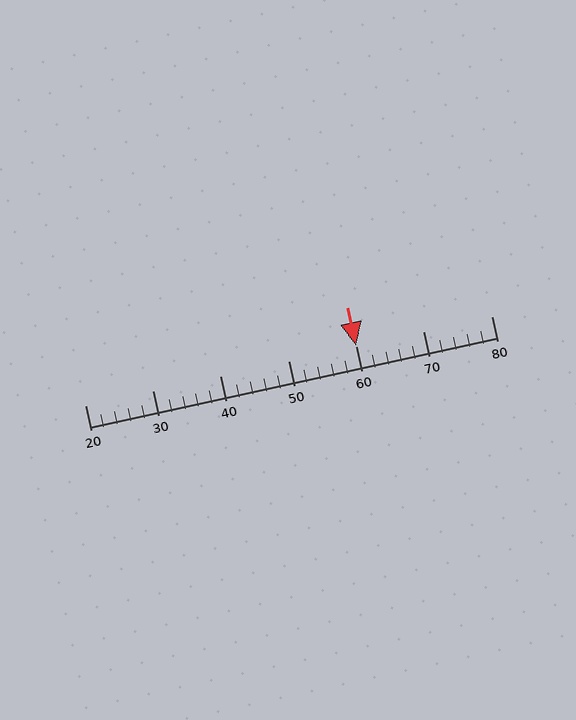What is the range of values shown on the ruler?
The ruler shows values from 20 to 80.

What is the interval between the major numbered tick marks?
The major tick marks are spaced 10 units apart.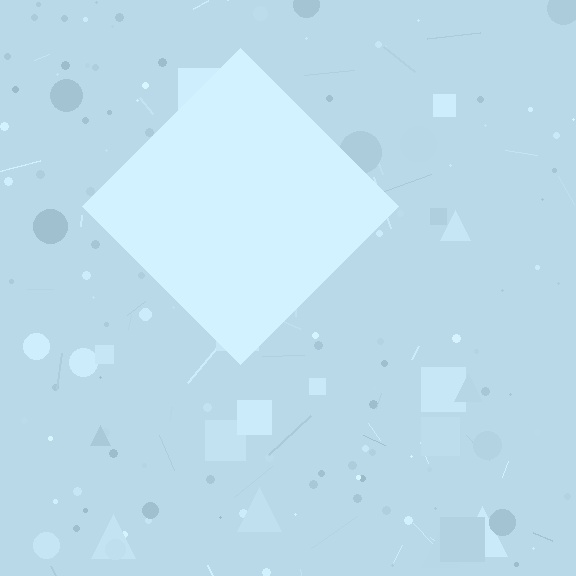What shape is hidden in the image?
A diamond is hidden in the image.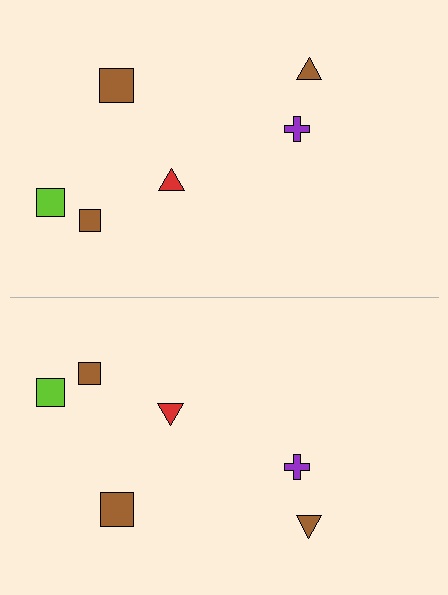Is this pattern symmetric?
Yes, this pattern has bilateral (reflection) symmetry.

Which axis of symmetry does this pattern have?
The pattern has a horizontal axis of symmetry running through the center of the image.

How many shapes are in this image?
There are 12 shapes in this image.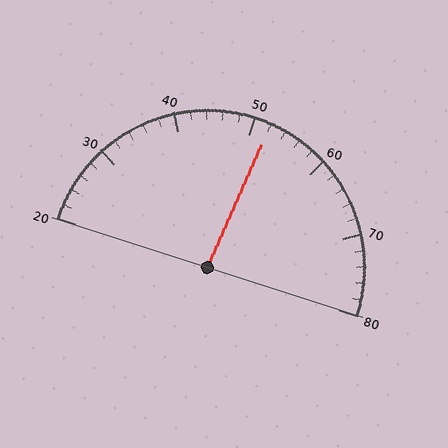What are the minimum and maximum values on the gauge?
The gauge ranges from 20 to 80.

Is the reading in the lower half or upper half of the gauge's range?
The reading is in the upper half of the range (20 to 80).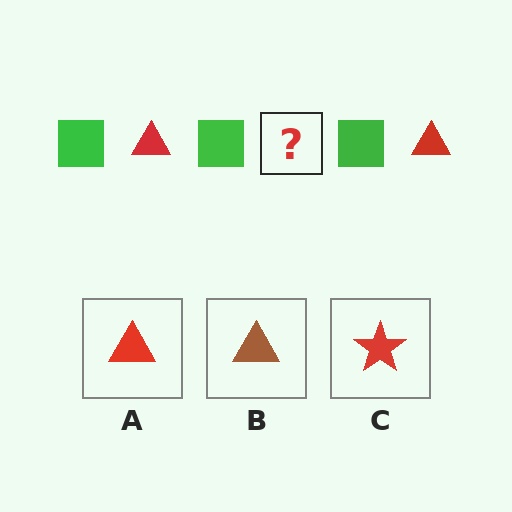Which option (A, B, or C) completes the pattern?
A.